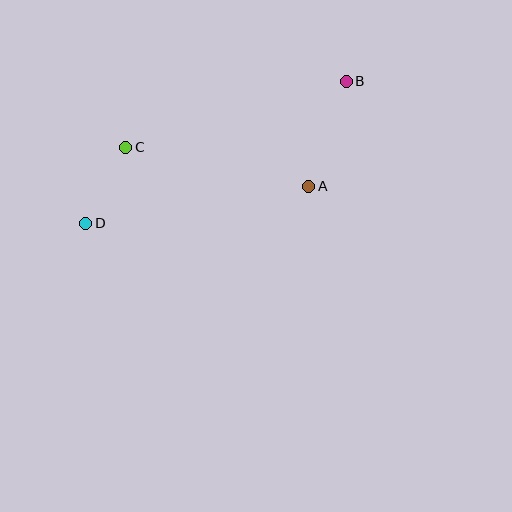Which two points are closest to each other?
Points C and D are closest to each other.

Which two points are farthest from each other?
Points B and D are farthest from each other.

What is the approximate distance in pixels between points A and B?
The distance between A and B is approximately 111 pixels.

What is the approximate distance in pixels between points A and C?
The distance between A and C is approximately 187 pixels.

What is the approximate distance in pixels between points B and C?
The distance between B and C is approximately 230 pixels.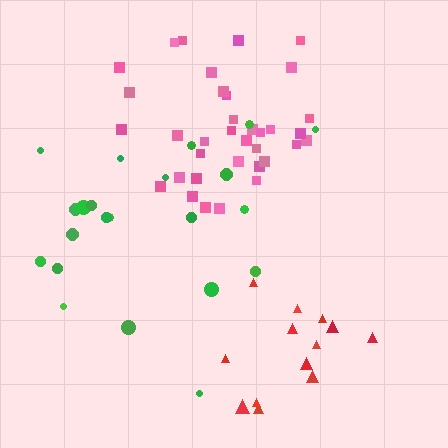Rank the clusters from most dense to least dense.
red, pink, green.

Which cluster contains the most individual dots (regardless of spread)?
Pink (35).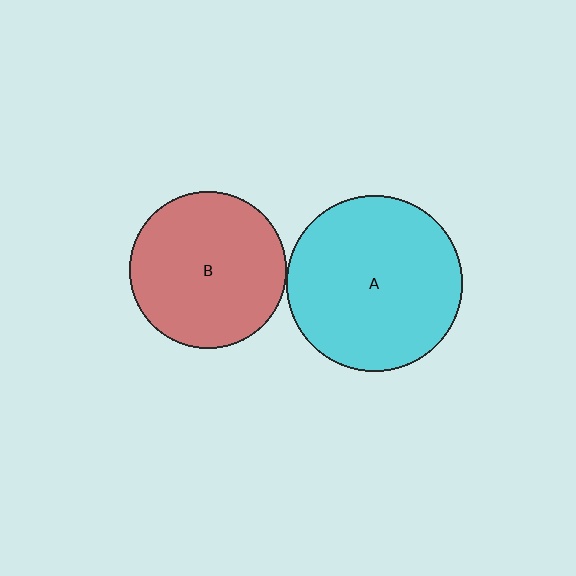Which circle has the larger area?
Circle A (cyan).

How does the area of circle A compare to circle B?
Approximately 1.3 times.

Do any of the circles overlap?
No, none of the circles overlap.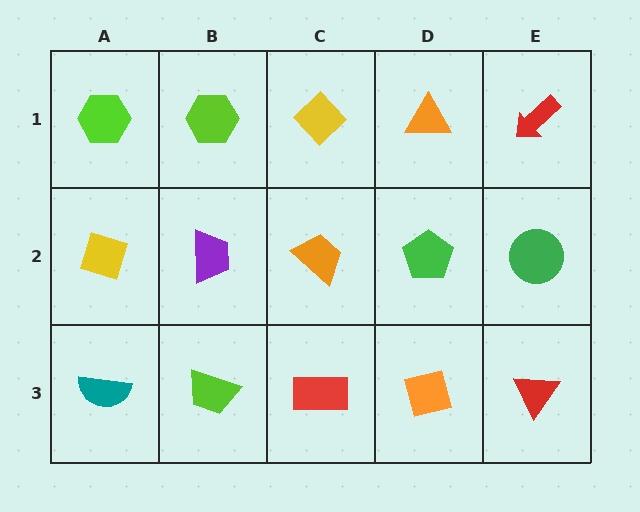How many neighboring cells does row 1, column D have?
3.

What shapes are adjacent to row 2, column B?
A lime hexagon (row 1, column B), a lime trapezoid (row 3, column B), a yellow diamond (row 2, column A), an orange trapezoid (row 2, column C).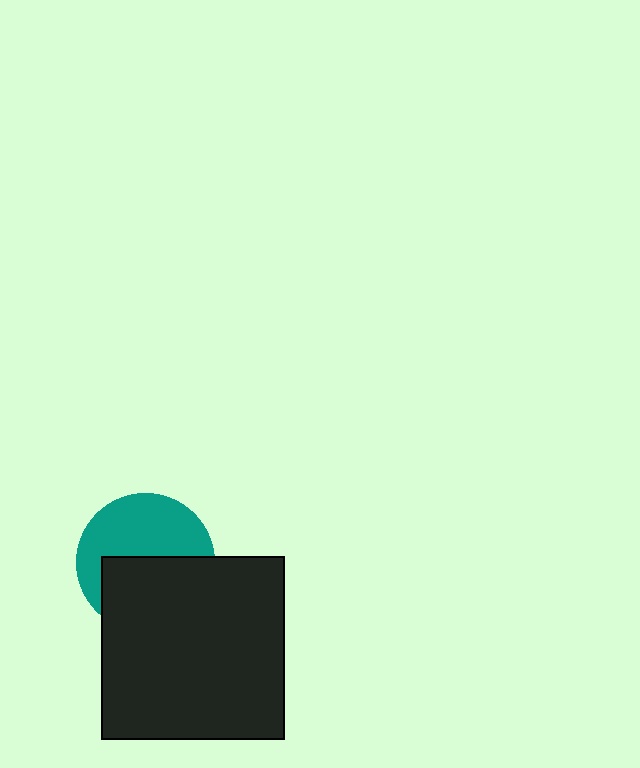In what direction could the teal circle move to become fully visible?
The teal circle could move up. That would shift it out from behind the black square entirely.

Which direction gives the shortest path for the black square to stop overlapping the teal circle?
Moving down gives the shortest separation.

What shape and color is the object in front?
The object in front is a black square.